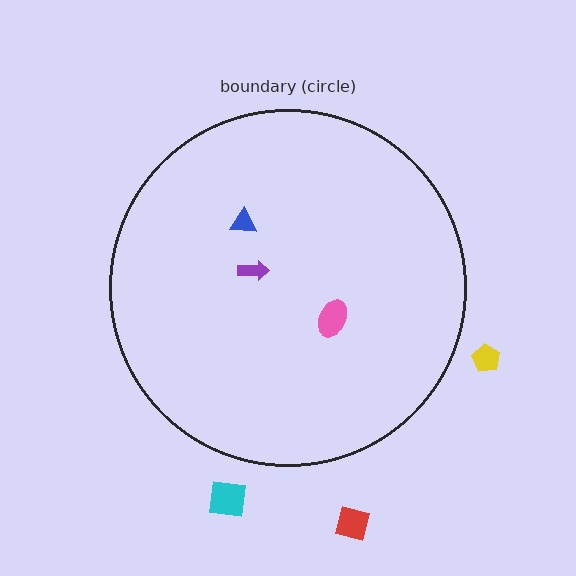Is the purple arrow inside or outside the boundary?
Inside.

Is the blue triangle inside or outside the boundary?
Inside.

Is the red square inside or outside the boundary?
Outside.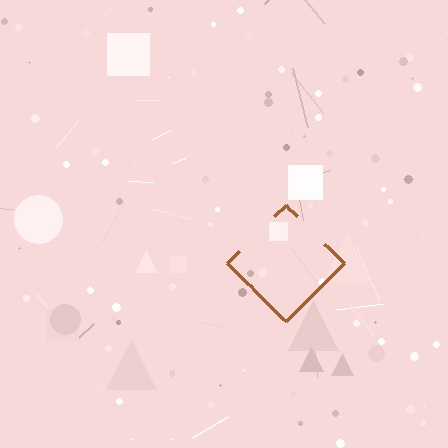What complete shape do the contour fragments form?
The contour fragments form a diamond.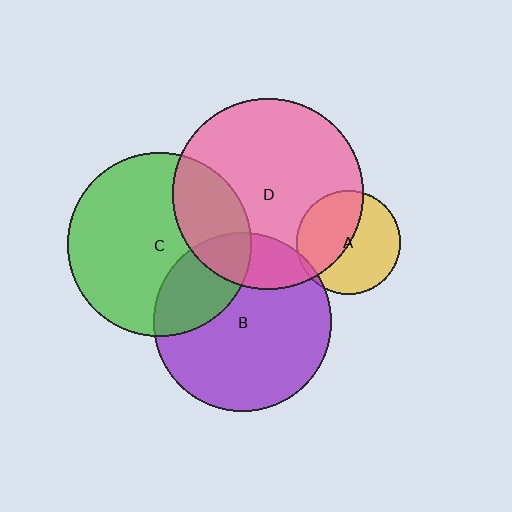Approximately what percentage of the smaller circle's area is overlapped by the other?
Approximately 25%.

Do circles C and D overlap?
Yes.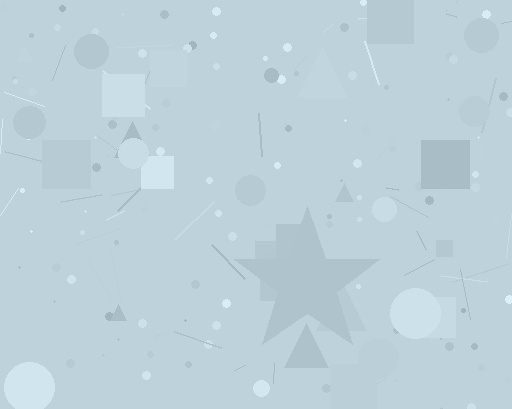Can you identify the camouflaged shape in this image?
The camouflaged shape is a star.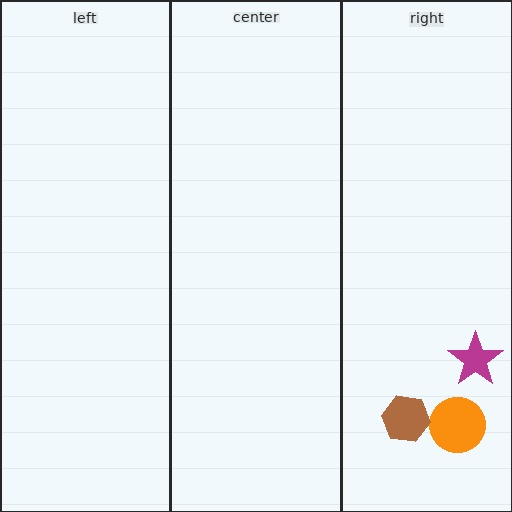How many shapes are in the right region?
3.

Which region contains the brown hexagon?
The right region.